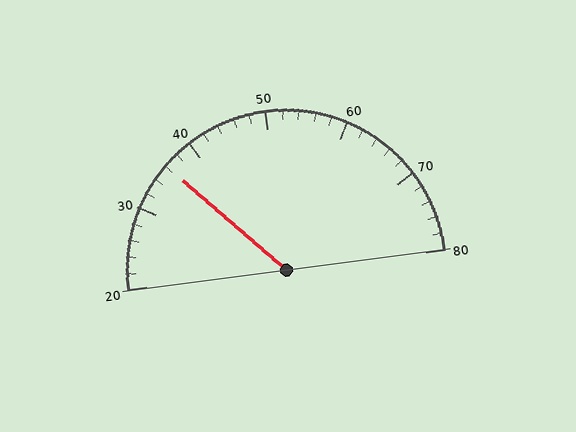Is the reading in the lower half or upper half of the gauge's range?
The reading is in the lower half of the range (20 to 80).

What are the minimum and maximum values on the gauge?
The gauge ranges from 20 to 80.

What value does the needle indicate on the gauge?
The needle indicates approximately 36.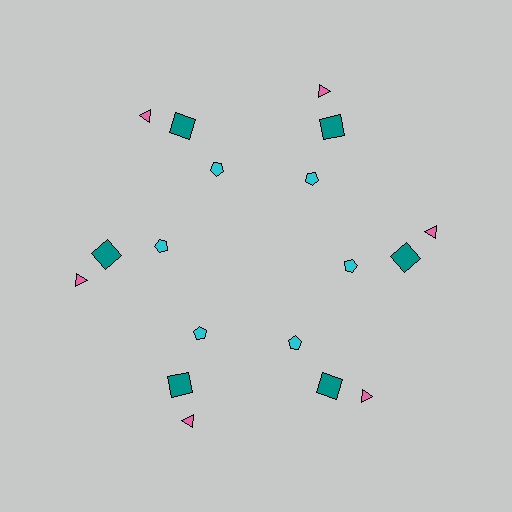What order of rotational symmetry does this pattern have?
This pattern has 6-fold rotational symmetry.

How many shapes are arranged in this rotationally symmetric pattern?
There are 18 shapes, arranged in 6 groups of 3.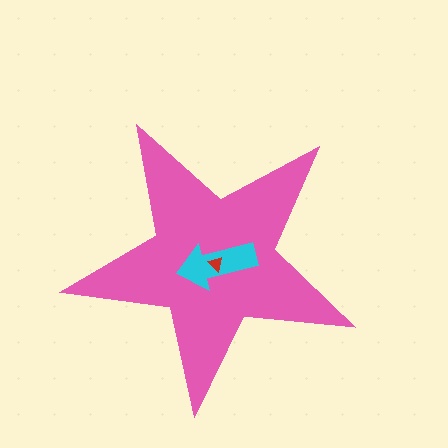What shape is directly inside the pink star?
The cyan arrow.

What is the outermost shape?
The pink star.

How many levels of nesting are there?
3.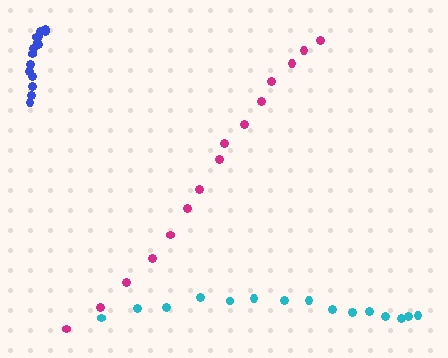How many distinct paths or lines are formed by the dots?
There are 3 distinct paths.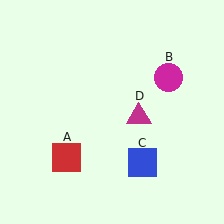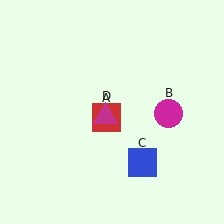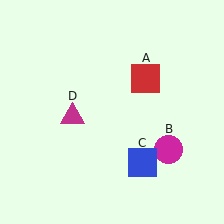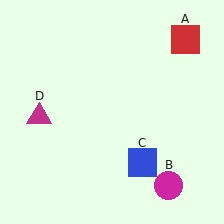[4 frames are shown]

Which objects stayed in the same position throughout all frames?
Blue square (object C) remained stationary.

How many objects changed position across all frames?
3 objects changed position: red square (object A), magenta circle (object B), magenta triangle (object D).